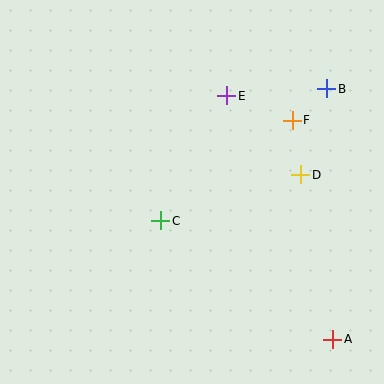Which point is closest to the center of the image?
Point C at (161, 221) is closest to the center.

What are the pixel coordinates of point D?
Point D is at (301, 175).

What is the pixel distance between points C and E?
The distance between C and E is 141 pixels.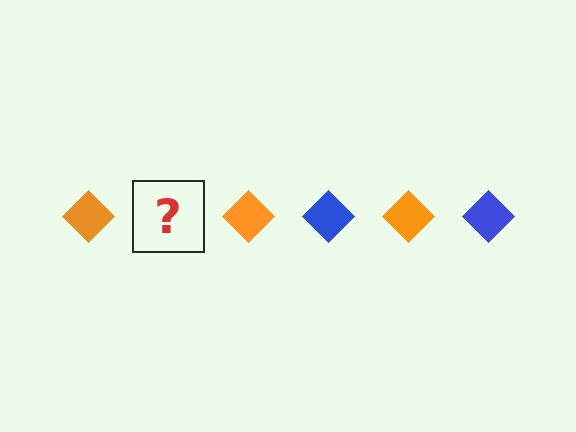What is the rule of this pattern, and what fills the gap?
The rule is that the pattern cycles through orange, blue diamonds. The gap should be filled with a blue diamond.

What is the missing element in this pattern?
The missing element is a blue diamond.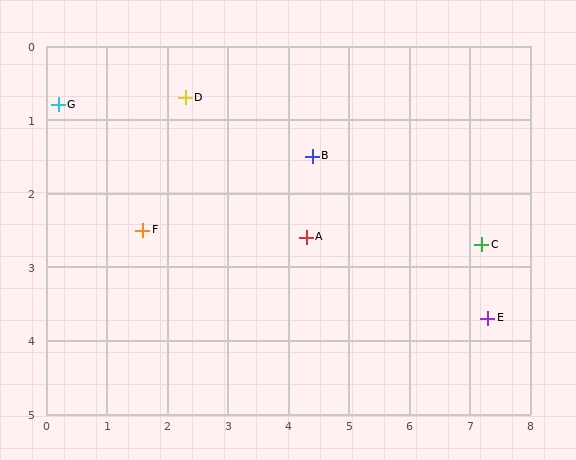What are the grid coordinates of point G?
Point G is at approximately (0.2, 0.8).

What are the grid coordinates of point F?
Point F is at approximately (1.6, 2.5).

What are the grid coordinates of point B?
Point B is at approximately (4.4, 1.5).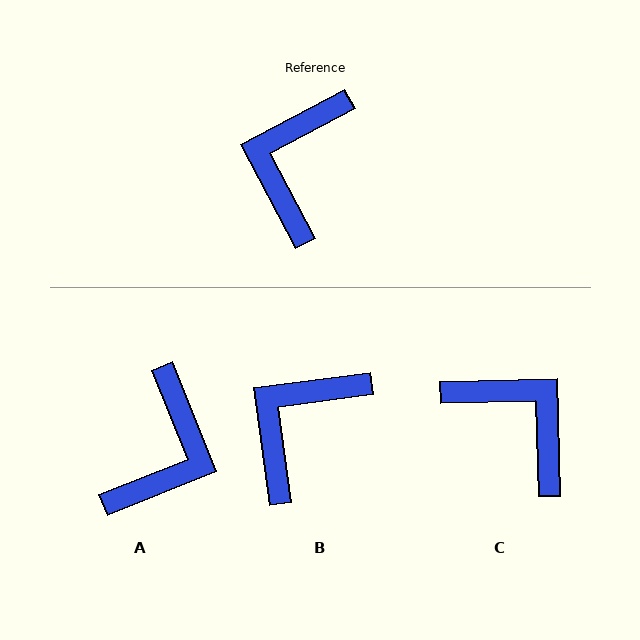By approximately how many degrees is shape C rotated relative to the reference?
Approximately 116 degrees clockwise.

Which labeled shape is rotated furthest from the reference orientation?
A, about 174 degrees away.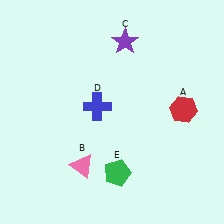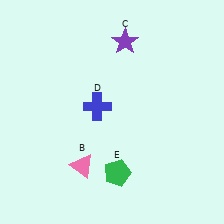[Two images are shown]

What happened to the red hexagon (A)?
The red hexagon (A) was removed in Image 2. It was in the top-right area of Image 1.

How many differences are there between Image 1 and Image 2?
There is 1 difference between the two images.